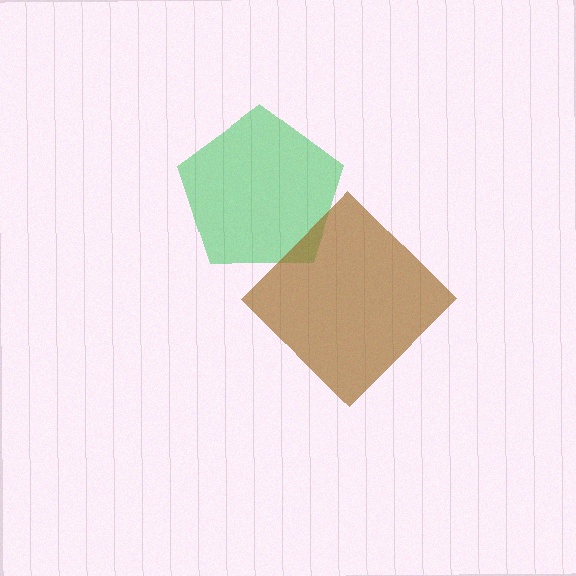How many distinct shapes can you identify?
There are 2 distinct shapes: a green pentagon, a brown diamond.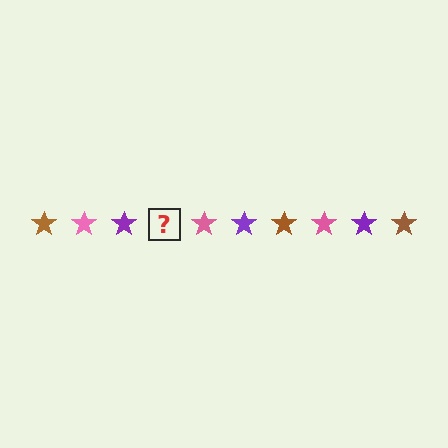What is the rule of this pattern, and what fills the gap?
The rule is that the pattern cycles through brown, pink, purple stars. The gap should be filled with a brown star.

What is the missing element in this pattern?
The missing element is a brown star.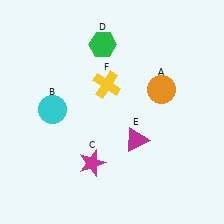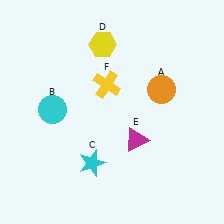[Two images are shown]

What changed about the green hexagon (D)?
In Image 1, D is green. In Image 2, it changed to yellow.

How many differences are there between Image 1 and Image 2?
There are 2 differences between the two images.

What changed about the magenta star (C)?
In Image 1, C is magenta. In Image 2, it changed to cyan.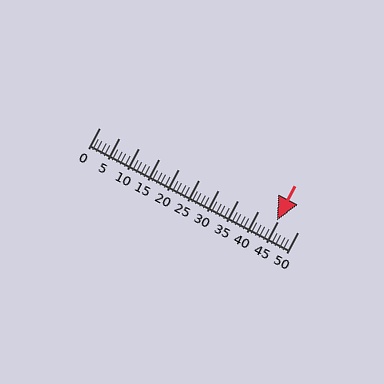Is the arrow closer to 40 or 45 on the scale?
The arrow is closer to 45.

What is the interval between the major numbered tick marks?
The major tick marks are spaced 5 units apart.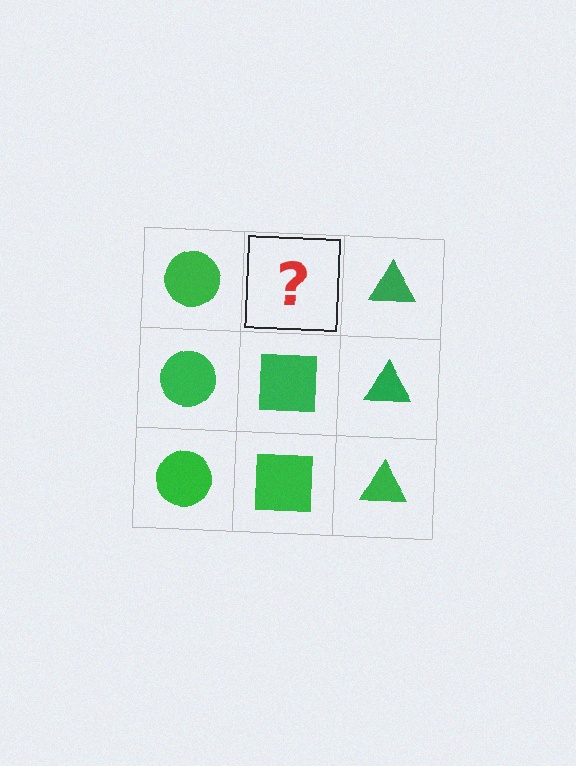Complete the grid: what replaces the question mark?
The question mark should be replaced with a green square.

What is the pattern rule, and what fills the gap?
The rule is that each column has a consistent shape. The gap should be filled with a green square.